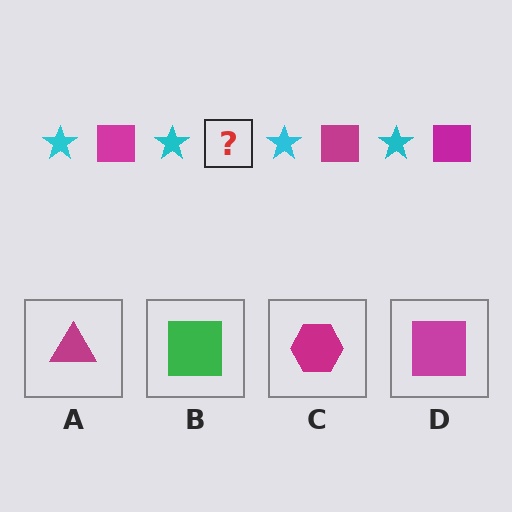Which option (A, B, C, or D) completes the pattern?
D.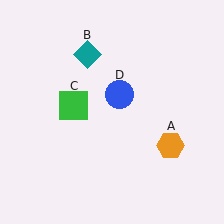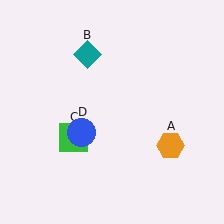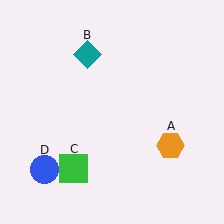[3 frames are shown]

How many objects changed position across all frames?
2 objects changed position: green square (object C), blue circle (object D).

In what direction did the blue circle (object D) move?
The blue circle (object D) moved down and to the left.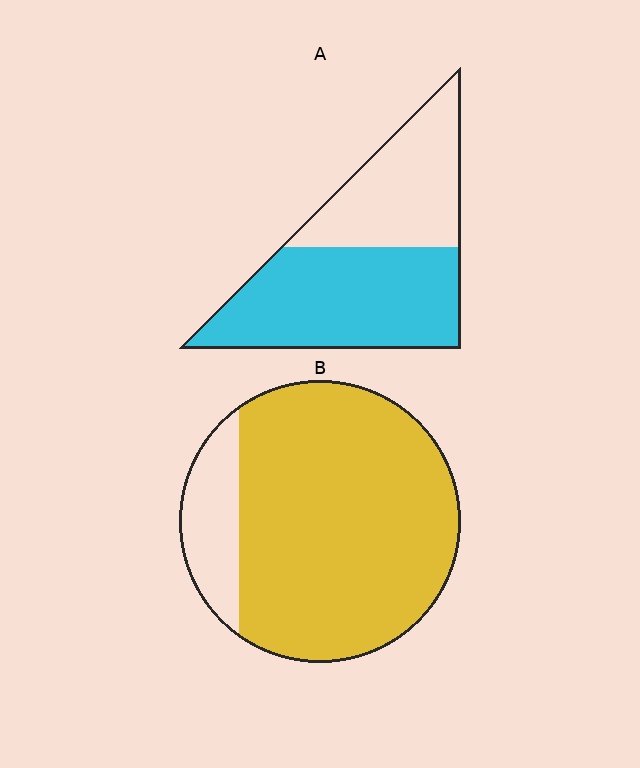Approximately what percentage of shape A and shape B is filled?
A is approximately 60% and B is approximately 85%.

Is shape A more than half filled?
Yes.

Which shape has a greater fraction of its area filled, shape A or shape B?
Shape B.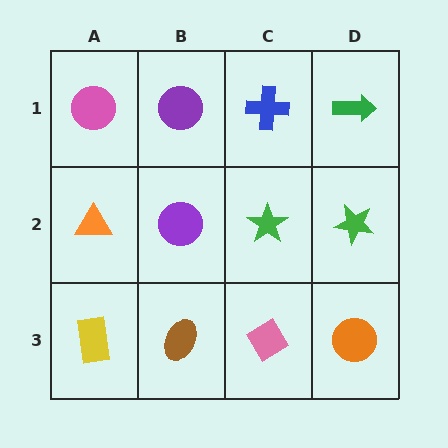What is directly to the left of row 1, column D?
A blue cross.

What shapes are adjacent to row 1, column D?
A green star (row 2, column D), a blue cross (row 1, column C).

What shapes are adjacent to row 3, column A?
An orange triangle (row 2, column A), a brown ellipse (row 3, column B).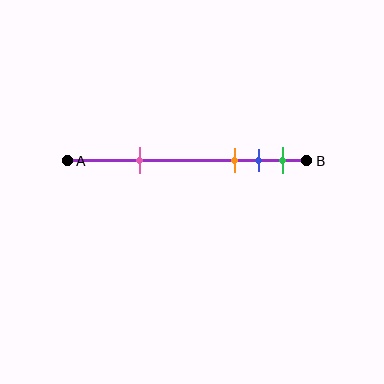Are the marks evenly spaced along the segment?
No, the marks are not evenly spaced.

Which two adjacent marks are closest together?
The blue and green marks are the closest adjacent pair.